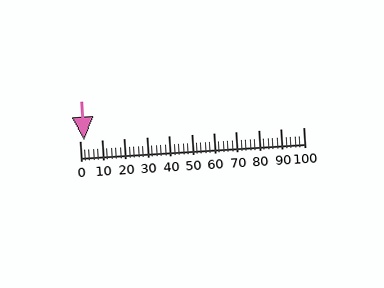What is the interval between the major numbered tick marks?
The major tick marks are spaced 10 units apart.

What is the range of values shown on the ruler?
The ruler shows values from 0 to 100.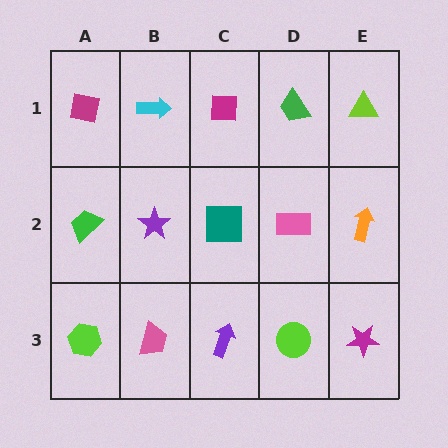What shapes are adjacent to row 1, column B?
A purple star (row 2, column B), a magenta square (row 1, column A), a magenta square (row 1, column C).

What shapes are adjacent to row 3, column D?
A pink rectangle (row 2, column D), a purple arrow (row 3, column C), a magenta star (row 3, column E).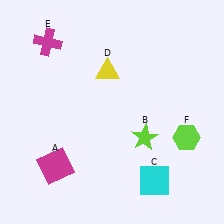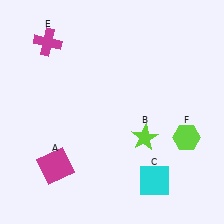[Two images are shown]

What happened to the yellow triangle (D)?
The yellow triangle (D) was removed in Image 2. It was in the top-left area of Image 1.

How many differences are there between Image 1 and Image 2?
There is 1 difference between the two images.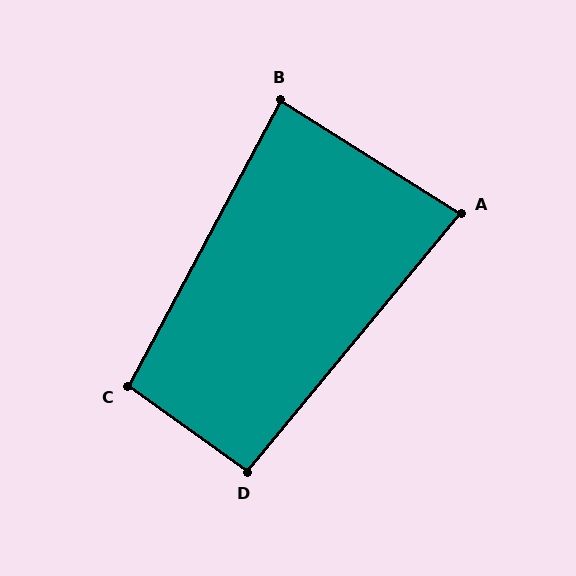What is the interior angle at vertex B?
Approximately 86 degrees (approximately right).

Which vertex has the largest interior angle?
C, at approximately 97 degrees.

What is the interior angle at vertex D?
Approximately 94 degrees (approximately right).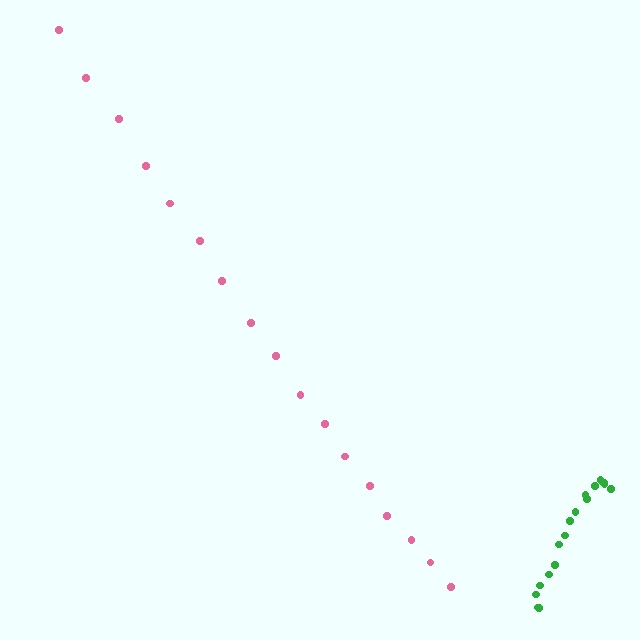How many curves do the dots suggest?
There are 2 distinct paths.